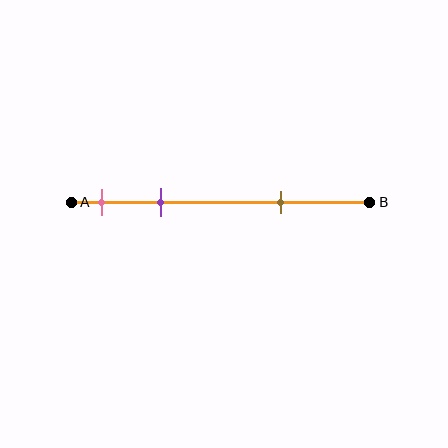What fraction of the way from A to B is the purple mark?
The purple mark is approximately 30% (0.3) of the way from A to B.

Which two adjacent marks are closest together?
The pink and purple marks are the closest adjacent pair.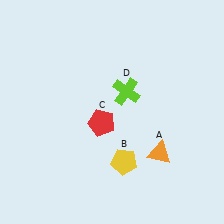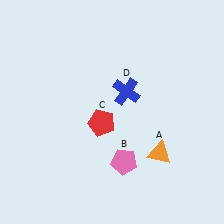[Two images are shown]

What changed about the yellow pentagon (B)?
In Image 1, B is yellow. In Image 2, it changed to pink.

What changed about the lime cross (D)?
In Image 1, D is lime. In Image 2, it changed to blue.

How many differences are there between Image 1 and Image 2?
There are 2 differences between the two images.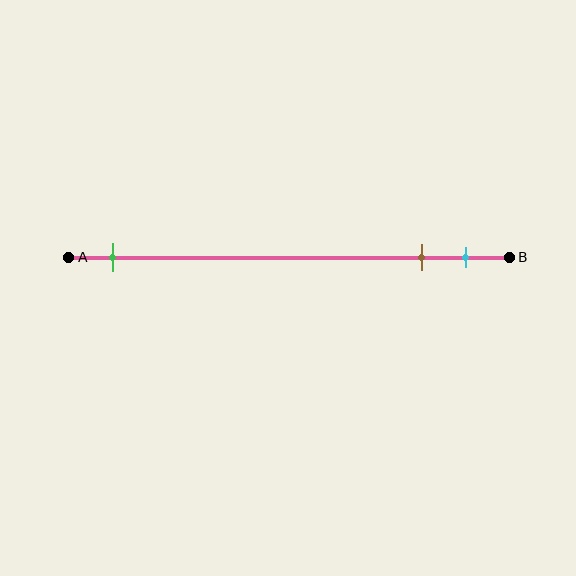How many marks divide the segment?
There are 3 marks dividing the segment.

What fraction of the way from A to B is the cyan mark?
The cyan mark is approximately 90% (0.9) of the way from A to B.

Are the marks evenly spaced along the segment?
No, the marks are not evenly spaced.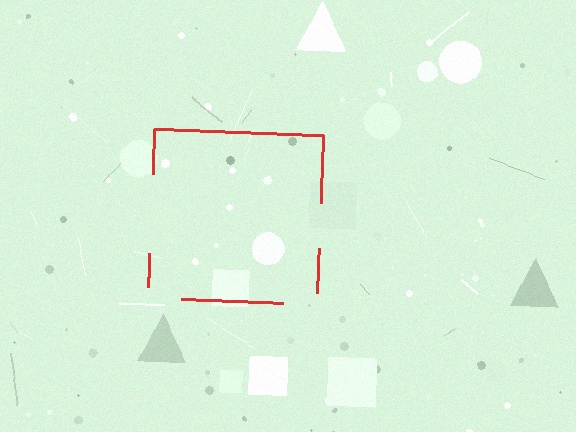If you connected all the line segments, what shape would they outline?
They would outline a square.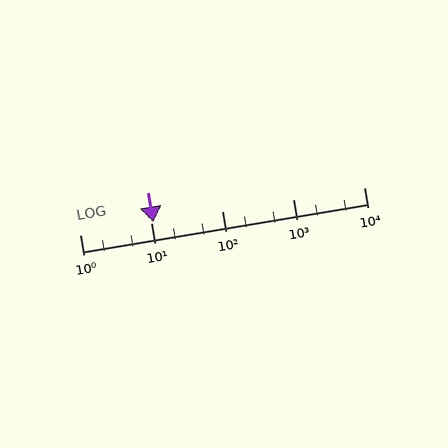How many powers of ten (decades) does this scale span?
The scale spans 4 decades, from 1 to 10000.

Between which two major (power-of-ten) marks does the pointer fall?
The pointer is between 10 and 100.